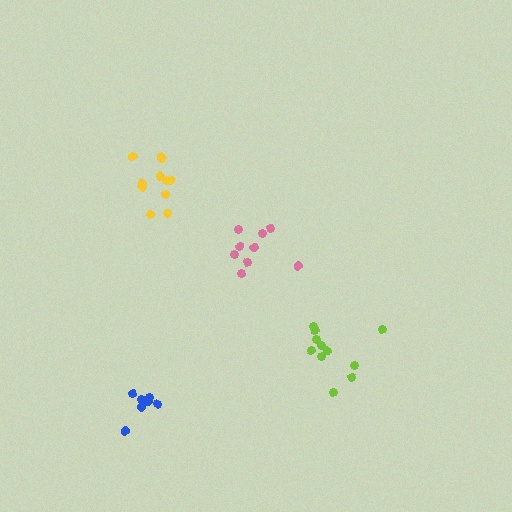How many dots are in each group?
Group 1: 9 dots, Group 2: 11 dots, Group 3: 7 dots, Group 4: 11 dots (38 total).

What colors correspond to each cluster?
The clusters are colored: pink, yellow, blue, lime.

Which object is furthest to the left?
The blue cluster is leftmost.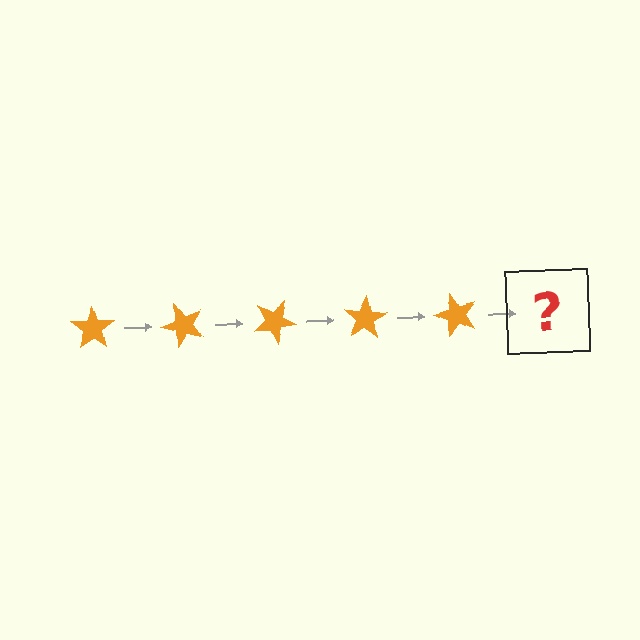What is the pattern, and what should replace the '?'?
The pattern is that the star rotates 50 degrees each step. The '?' should be an orange star rotated 250 degrees.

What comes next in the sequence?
The next element should be an orange star rotated 250 degrees.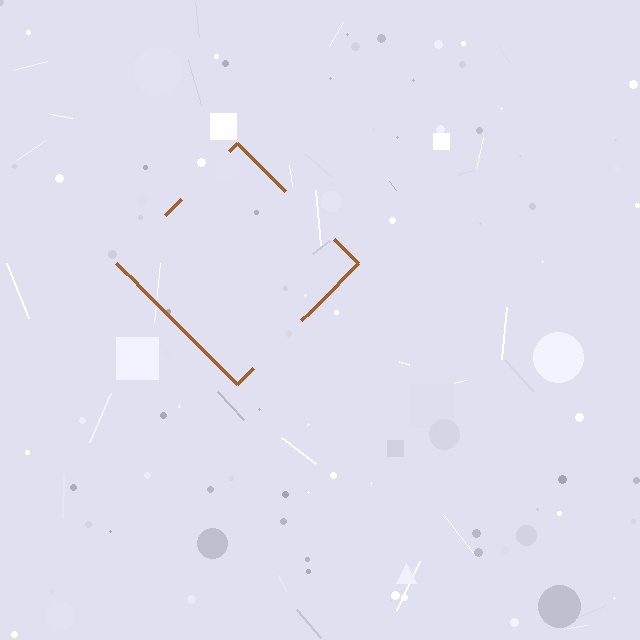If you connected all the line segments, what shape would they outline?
They would outline a diamond.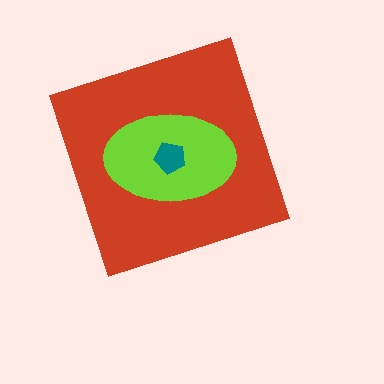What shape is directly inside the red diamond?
The lime ellipse.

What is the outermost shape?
The red diamond.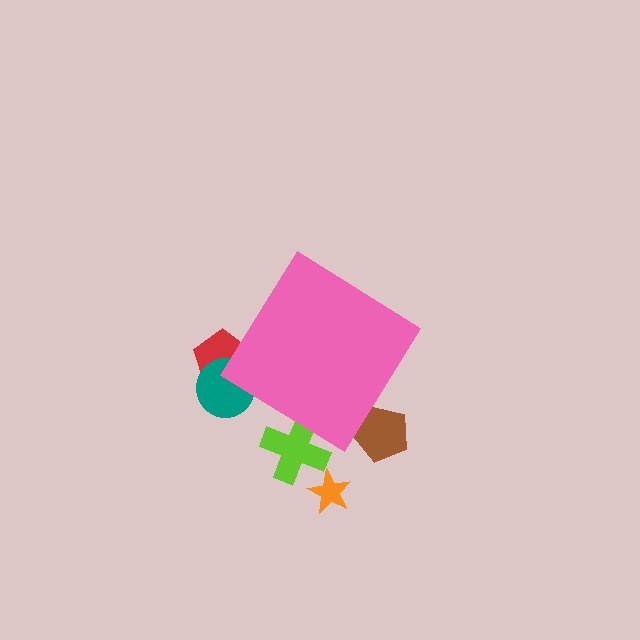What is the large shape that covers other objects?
A pink diamond.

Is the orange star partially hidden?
No, the orange star is fully visible.